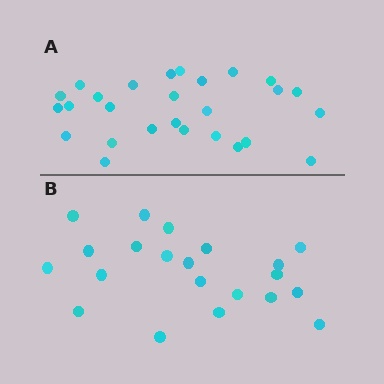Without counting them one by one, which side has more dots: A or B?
Region A (the top region) has more dots.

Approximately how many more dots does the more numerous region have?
Region A has about 6 more dots than region B.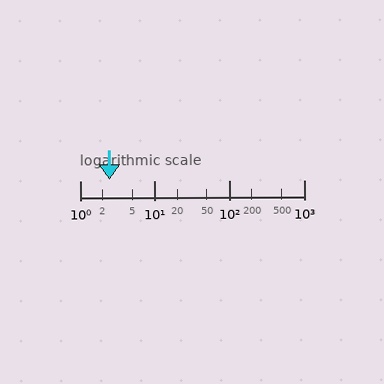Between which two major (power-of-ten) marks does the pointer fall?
The pointer is between 1 and 10.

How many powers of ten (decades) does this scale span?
The scale spans 3 decades, from 1 to 1000.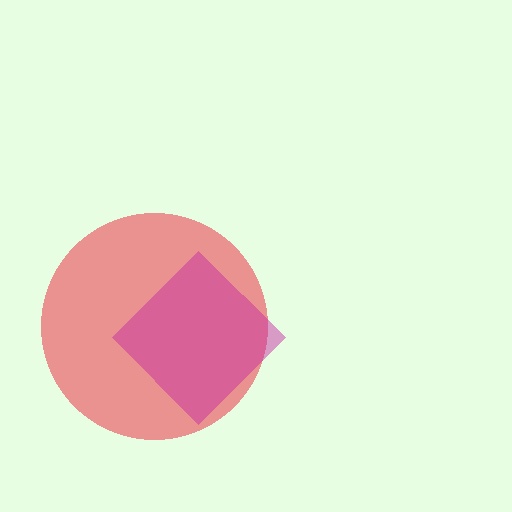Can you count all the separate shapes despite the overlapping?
Yes, there are 2 separate shapes.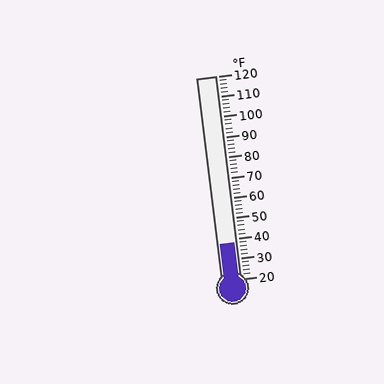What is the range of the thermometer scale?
The thermometer scale ranges from 20°F to 120°F.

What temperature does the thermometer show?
The thermometer shows approximately 38°F.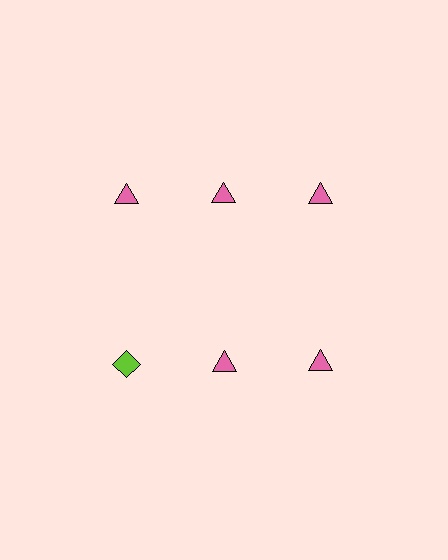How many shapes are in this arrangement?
There are 6 shapes arranged in a grid pattern.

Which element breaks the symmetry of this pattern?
The lime diamond in the second row, leftmost column breaks the symmetry. All other shapes are pink triangles.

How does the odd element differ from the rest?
It differs in both color (lime instead of pink) and shape (diamond instead of triangle).